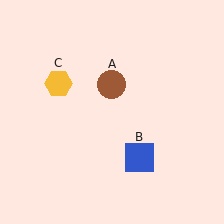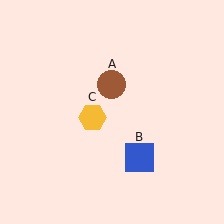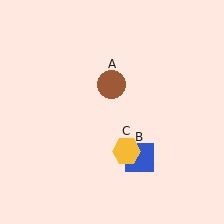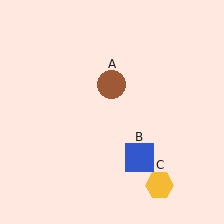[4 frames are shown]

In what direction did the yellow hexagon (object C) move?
The yellow hexagon (object C) moved down and to the right.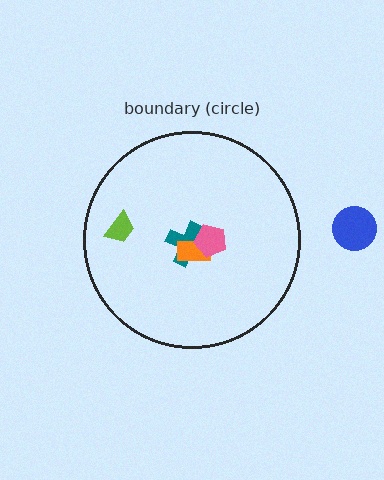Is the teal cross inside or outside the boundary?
Inside.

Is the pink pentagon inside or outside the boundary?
Inside.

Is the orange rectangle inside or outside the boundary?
Inside.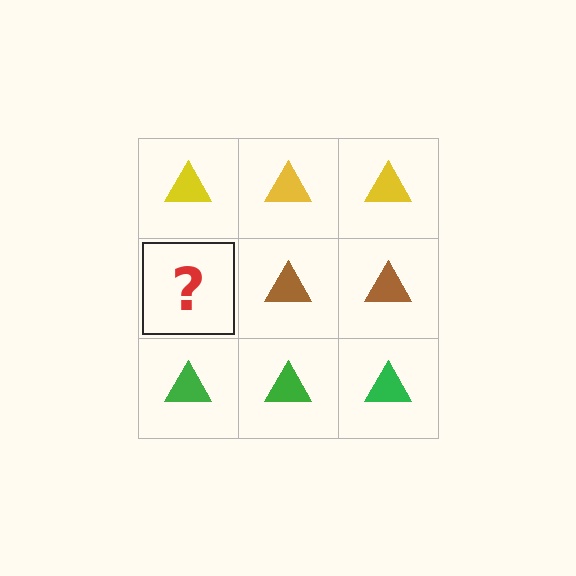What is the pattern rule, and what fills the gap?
The rule is that each row has a consistent color. The gap should be filled with a brown triangle.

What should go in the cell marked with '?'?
The missing cell should contain a brown triangle.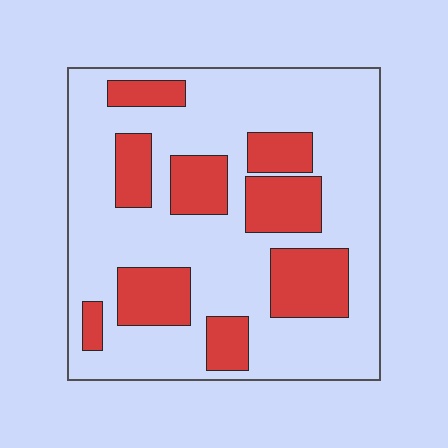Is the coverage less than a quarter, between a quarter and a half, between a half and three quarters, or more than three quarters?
Between a quarter and a half.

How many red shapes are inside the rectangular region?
9.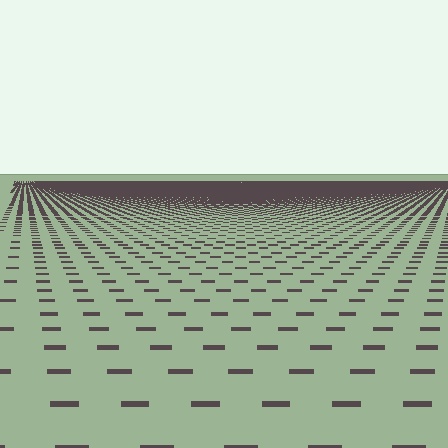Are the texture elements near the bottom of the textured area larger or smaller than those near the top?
Larger. Near the bottom, elements are closer to the viewer and appear at a bigger on-screen size.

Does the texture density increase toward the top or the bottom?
Density increases toward the top.